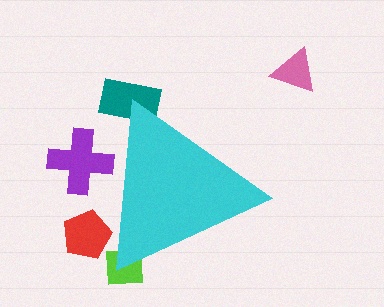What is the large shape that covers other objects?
A cyan triangle.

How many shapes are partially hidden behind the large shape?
4 shapes are partially hidden.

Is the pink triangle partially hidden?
No, the pink triangle is fully visible.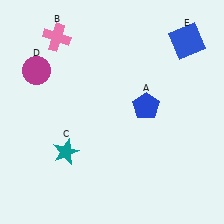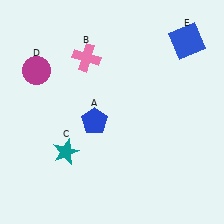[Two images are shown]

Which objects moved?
The objects that moved are: the blue pentagon (A), the pink cross (B).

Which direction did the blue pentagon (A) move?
The blue pentagon (A) moved left.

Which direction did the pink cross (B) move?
The pink cross (B) moved right.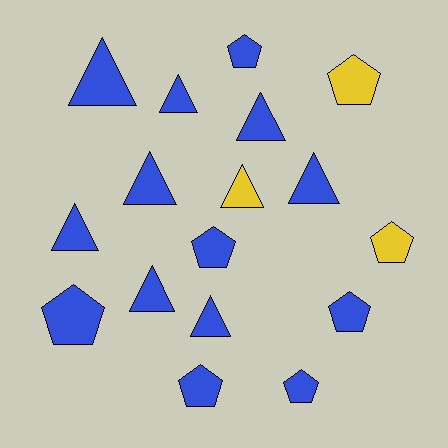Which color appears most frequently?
Blue, with 14 objects.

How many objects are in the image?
There are 17 objects.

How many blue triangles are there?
There are 8 blue triangles.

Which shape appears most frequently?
Triangle, with 9 objects.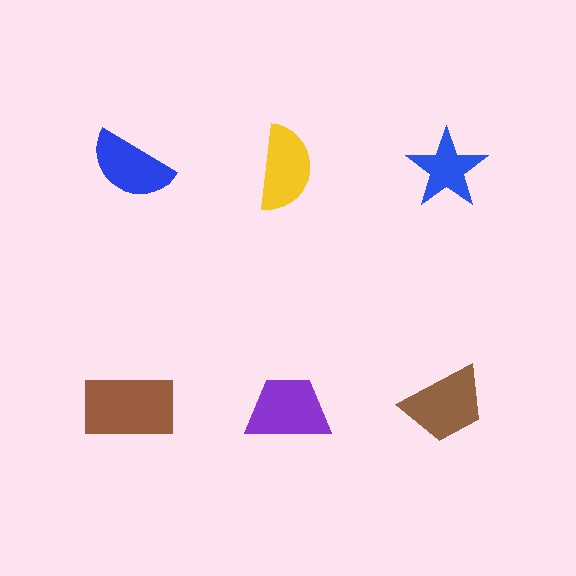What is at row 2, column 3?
A brown trapezoid.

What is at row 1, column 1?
A blue semicircle.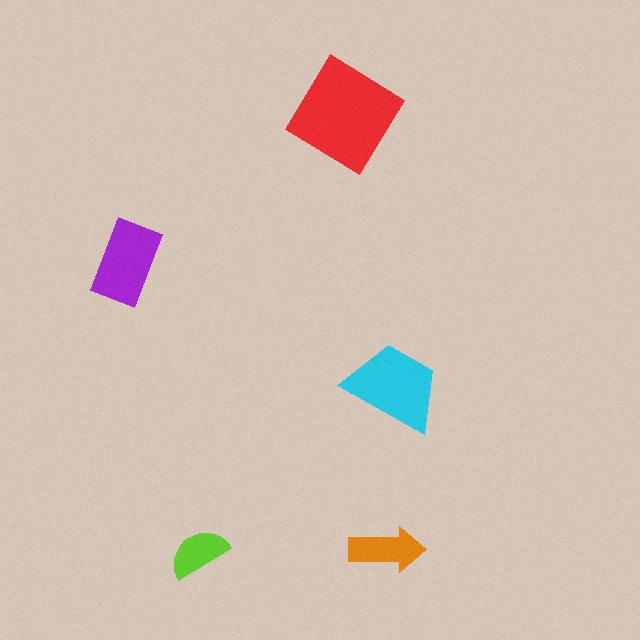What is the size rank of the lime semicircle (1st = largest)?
5th.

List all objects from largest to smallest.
The red diamond, the cyan trapezoid, the purple rectangle, the orange arrow, the lime semicircle.